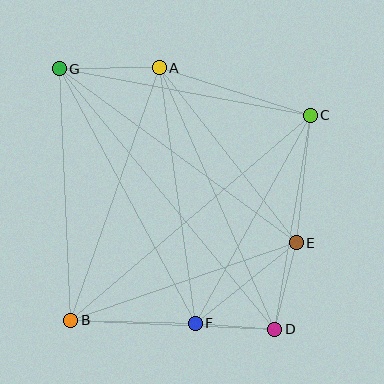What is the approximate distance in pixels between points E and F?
The distance between E and F is approximately 129 pixels.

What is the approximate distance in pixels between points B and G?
The distance between B and G is approximately 252 pixels.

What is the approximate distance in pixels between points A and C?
The distance between A and C is approximately 159 pixels.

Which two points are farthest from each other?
Points D and G are farthest from each other.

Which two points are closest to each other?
Points D and F are closest to each other.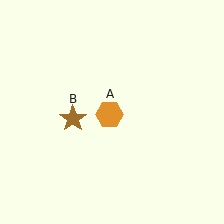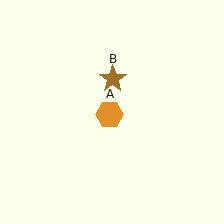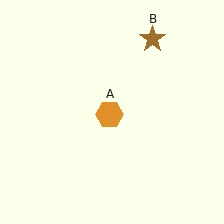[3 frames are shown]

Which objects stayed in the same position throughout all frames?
Orange hexagon (object A) remained stationary.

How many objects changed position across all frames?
1 object changed position: brown star (object B).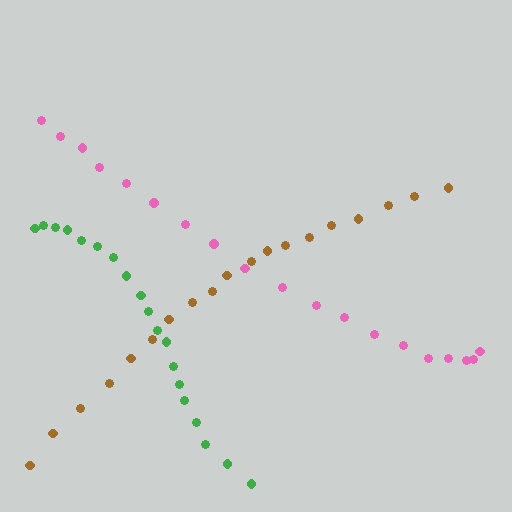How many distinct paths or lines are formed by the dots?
There are 3 distinct paths.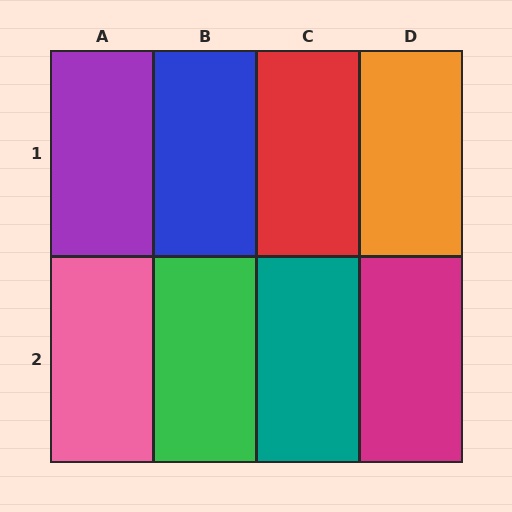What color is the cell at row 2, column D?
Magenta.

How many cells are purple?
1 cell is purple.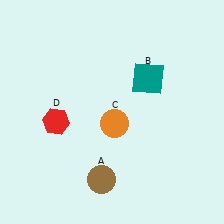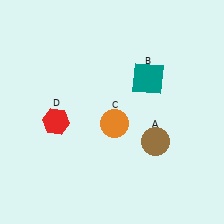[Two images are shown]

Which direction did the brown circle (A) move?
The brown circle (A) moved right.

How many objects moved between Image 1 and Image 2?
1 object moved between the two images.